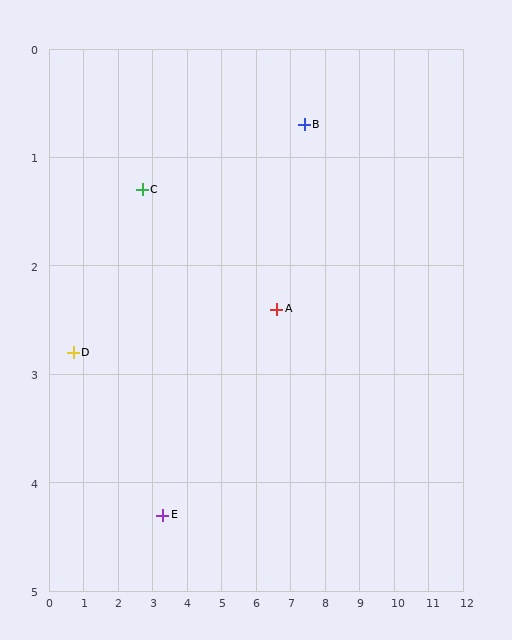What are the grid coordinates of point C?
Point C is at approximately (2.7, 1.3).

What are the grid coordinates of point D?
Point D is at approximately (0.7, 2.8).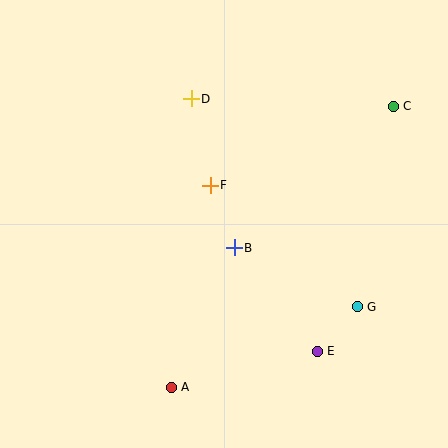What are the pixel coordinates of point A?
Point A is at (171, 387).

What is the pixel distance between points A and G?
The distance between A and G is 202 pixels.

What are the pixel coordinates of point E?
Point E is at (317, 351).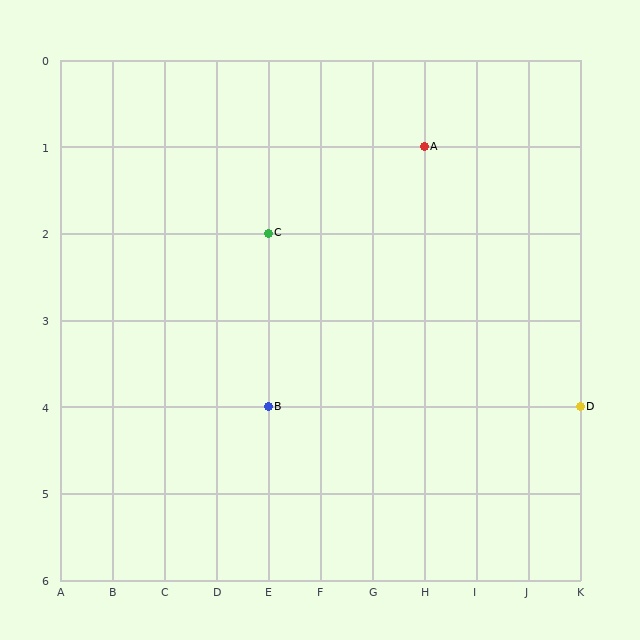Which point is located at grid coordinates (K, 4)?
Point D is at (K, 4).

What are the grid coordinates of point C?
Point C is at grid coordinates (E, 2).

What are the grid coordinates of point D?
Point D is at grid coordinates (K, 4).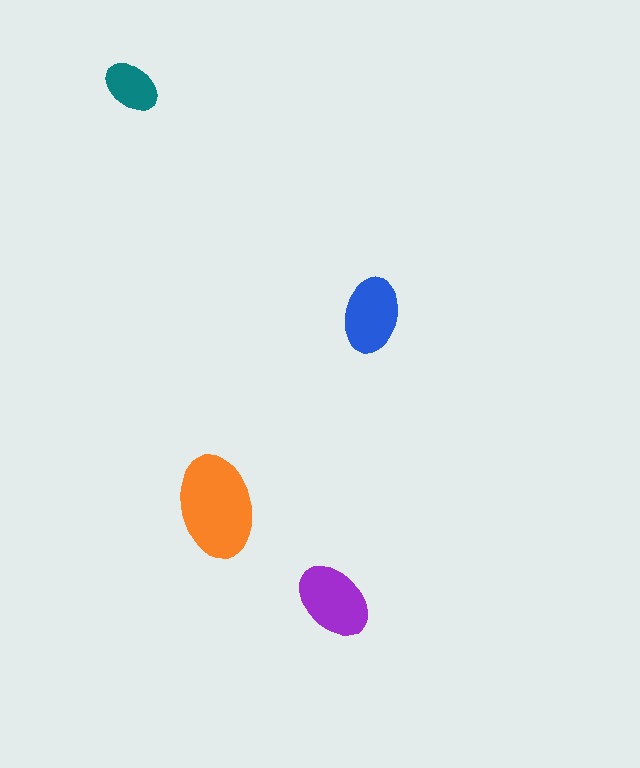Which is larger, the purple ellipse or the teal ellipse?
The purple one.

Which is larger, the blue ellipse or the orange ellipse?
The orange one.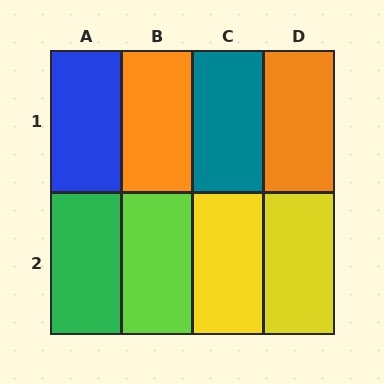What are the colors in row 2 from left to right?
Green, lime, yellow, yellow.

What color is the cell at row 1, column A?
Blue.